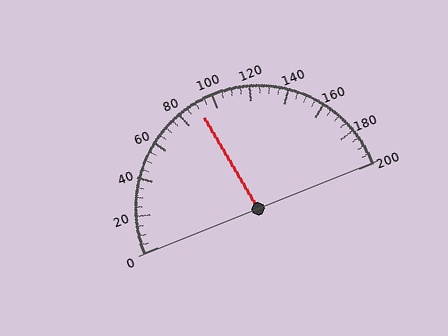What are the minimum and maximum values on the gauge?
The gauge ranges from 0 to 200.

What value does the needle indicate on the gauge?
The needle indicates approximately 90.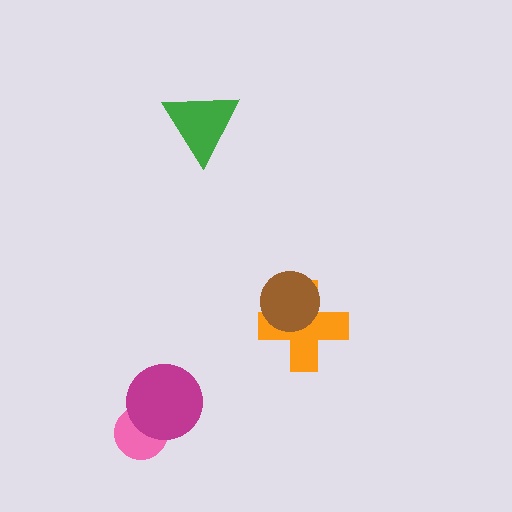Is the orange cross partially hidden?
Yes, it is partially covered by another shape.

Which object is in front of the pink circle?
The magenta circle is in front of the pink circle.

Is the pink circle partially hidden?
Yes, it is partially covered by another shape.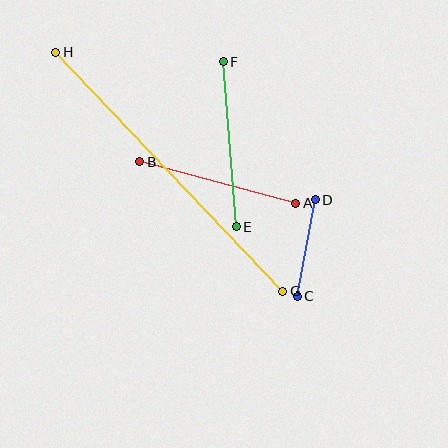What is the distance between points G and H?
The distance is approximately 330 pixels.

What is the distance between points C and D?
The distance is approximately 98 pixels.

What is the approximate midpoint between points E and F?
The midpoint is at approximately (230, 144) pixels.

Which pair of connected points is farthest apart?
Points G and H are farthest apart.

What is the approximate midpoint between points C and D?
The midpoint is at approximately (306, 248) pixels.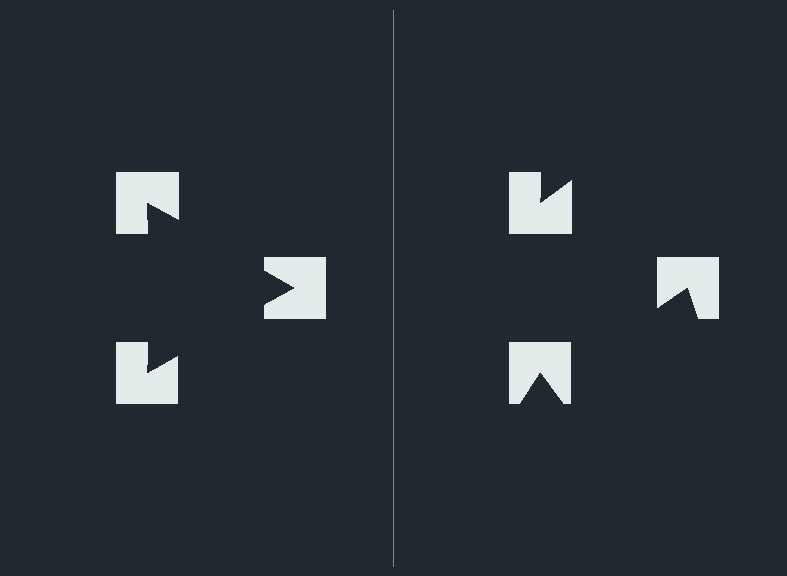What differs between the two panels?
The notched squares are positioned identically on both sides; only the wedge orientations differ. On the left they align to a triangle; on the right they are misaligned.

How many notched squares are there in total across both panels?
6 — 3 on each side.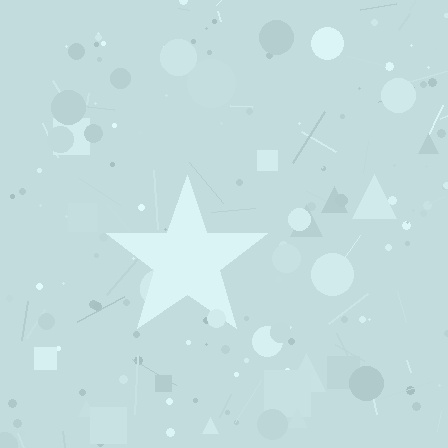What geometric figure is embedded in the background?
A star is embedded in the background.